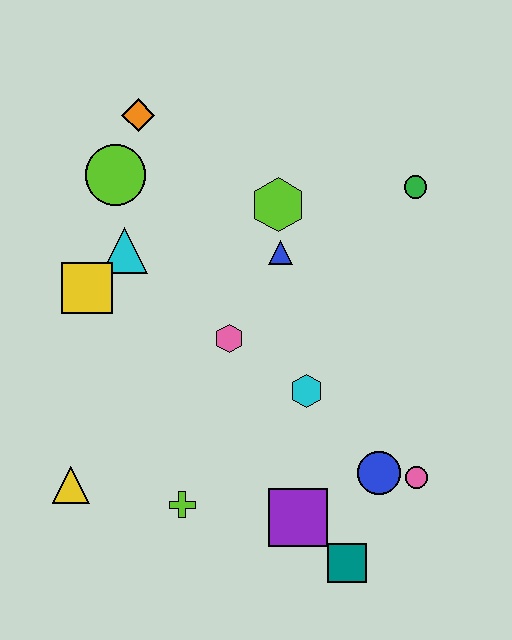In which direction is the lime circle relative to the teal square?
The lime circle is above the teal square.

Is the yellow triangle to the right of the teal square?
No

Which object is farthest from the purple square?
The orange diamond is farthest from the purple square.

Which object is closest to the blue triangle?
The lime hexagon is closest to the blue triangle.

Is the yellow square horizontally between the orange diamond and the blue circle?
No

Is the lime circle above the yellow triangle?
Yes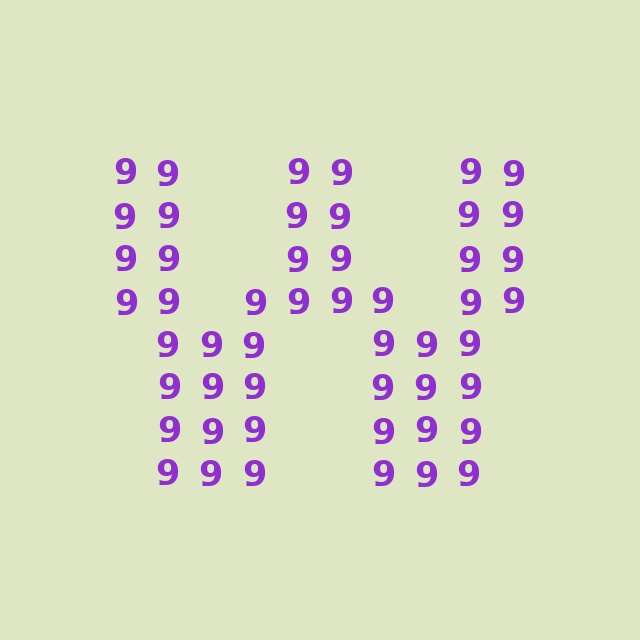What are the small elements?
The small elements are digit 9's.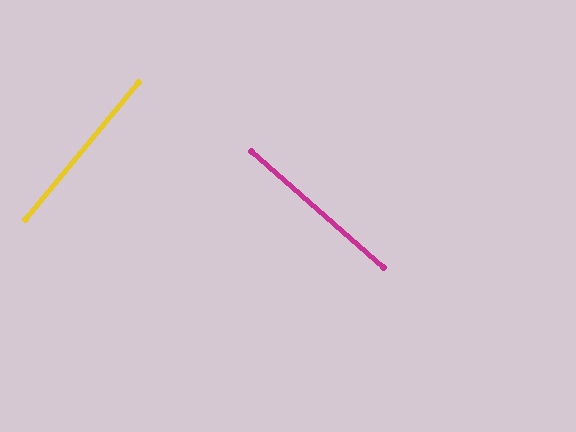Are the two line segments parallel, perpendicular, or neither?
Perpendicular — they meet at approximately 88°.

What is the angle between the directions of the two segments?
Approximately 88 degrees.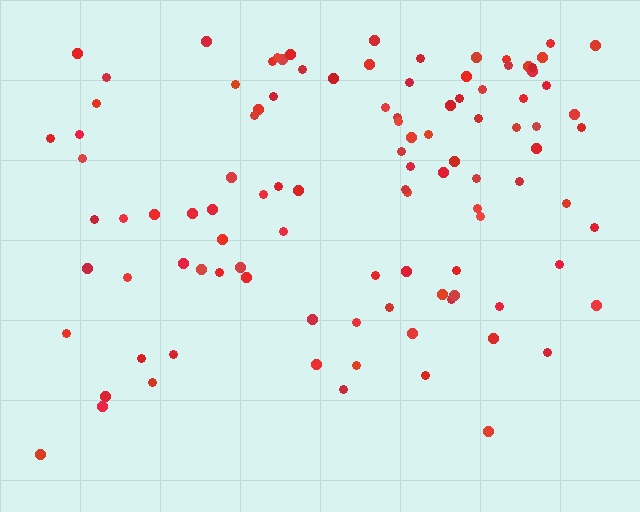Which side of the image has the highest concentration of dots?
The top.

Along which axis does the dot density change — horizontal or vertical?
Vertical.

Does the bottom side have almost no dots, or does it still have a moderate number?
Still a moderate number, just noticeably fewer than the top.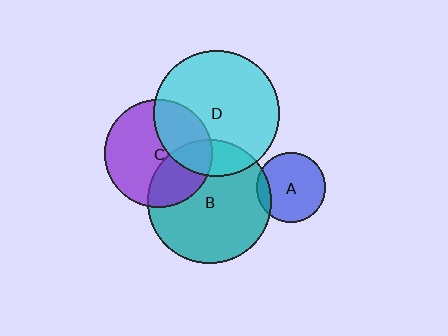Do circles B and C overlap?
Yes.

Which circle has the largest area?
Circle D (cyan).